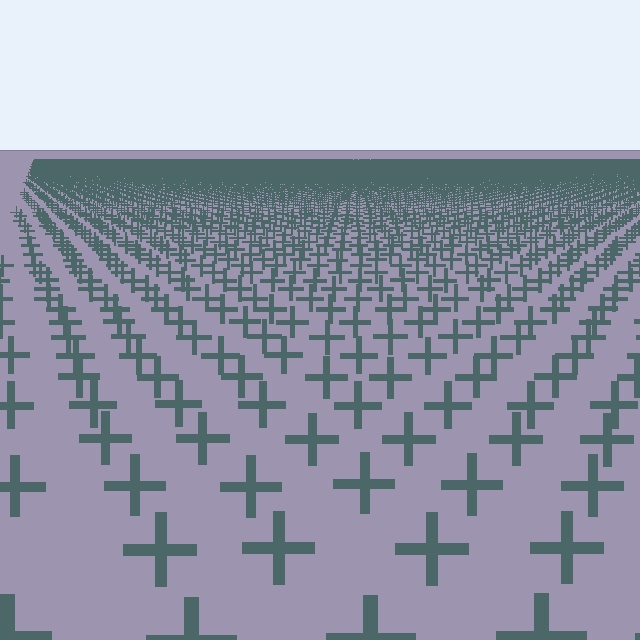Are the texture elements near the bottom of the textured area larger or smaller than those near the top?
Larger. Near the bottom, elements are closer to the viewer and appear at a bigger on-screen size.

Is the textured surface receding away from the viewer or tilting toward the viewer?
The surface is receding away from the viewer. Texture elements get smaller and denser toward the top.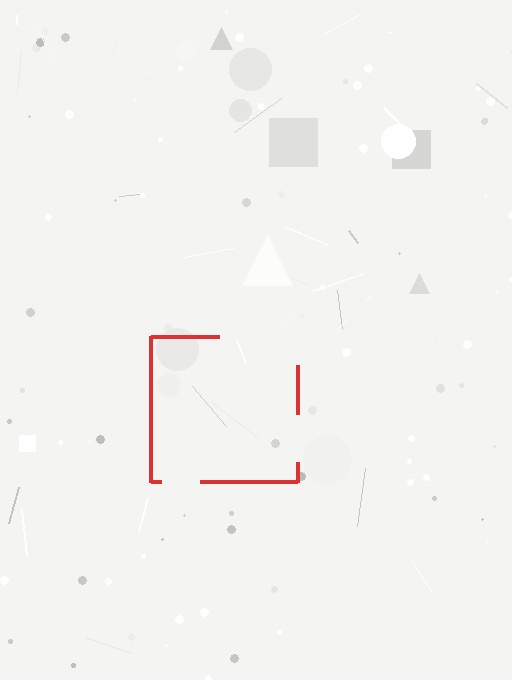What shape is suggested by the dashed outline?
The dashed outline suggests a square.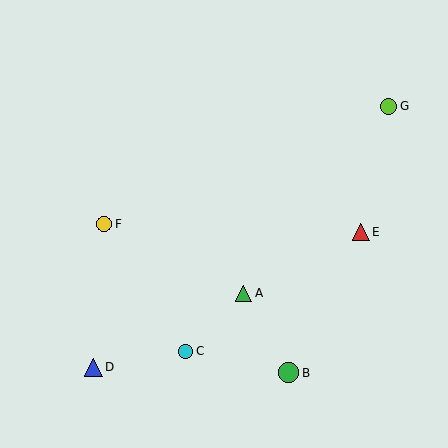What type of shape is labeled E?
Shape E is a red triangle.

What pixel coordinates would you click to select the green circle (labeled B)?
Click at (289, 373) to select the green circle B.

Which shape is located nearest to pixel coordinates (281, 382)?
The green circle (labeled B) at (289, 373) is nearest to that location.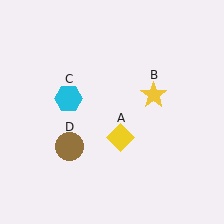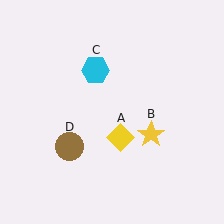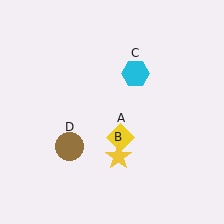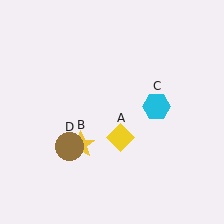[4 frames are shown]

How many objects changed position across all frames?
2 objects changed position: yellow star (object B), cyan hexagon (object C).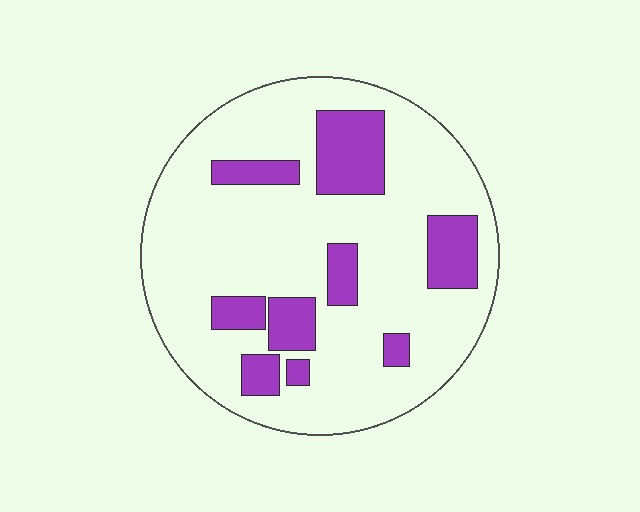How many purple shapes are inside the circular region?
9.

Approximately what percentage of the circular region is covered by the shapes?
Approximately 20%.